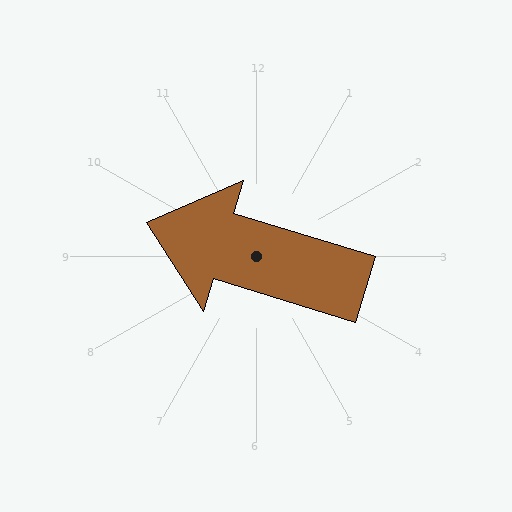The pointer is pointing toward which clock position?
Roughly 10 o'clock.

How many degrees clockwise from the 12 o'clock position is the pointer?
Approximately 287 degrees.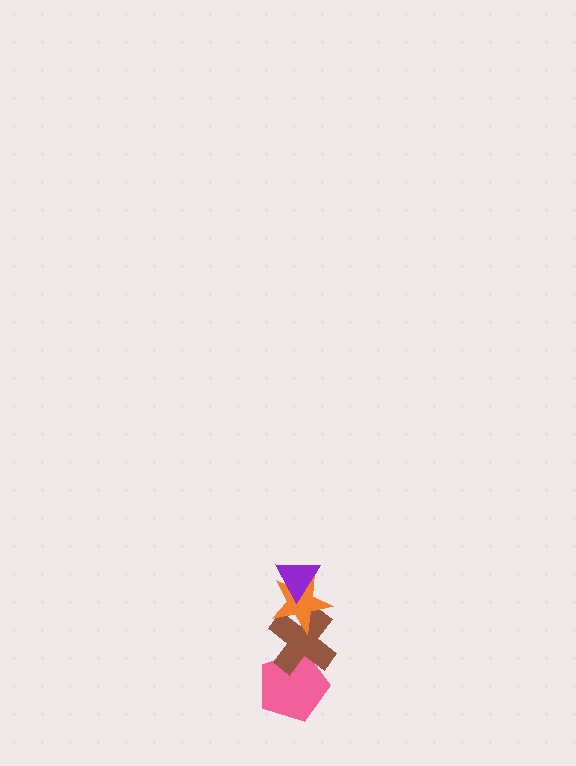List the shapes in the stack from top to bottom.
From top to bottom: the purple triangle, the orange star, the brown cross, the pink pentagon.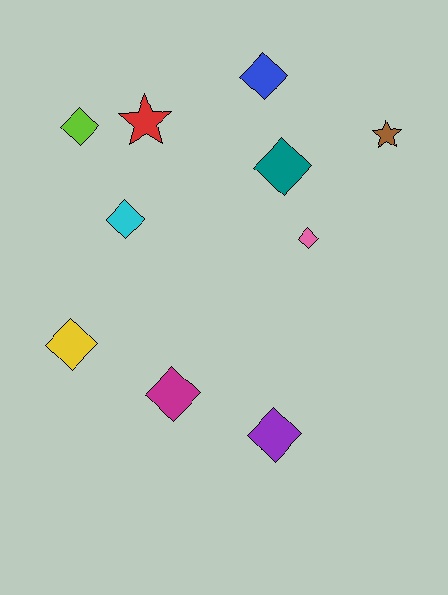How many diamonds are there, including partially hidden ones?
There are 8 diamonds.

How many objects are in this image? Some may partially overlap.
There are 10 objects.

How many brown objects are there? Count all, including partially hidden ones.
There is 1 brown object.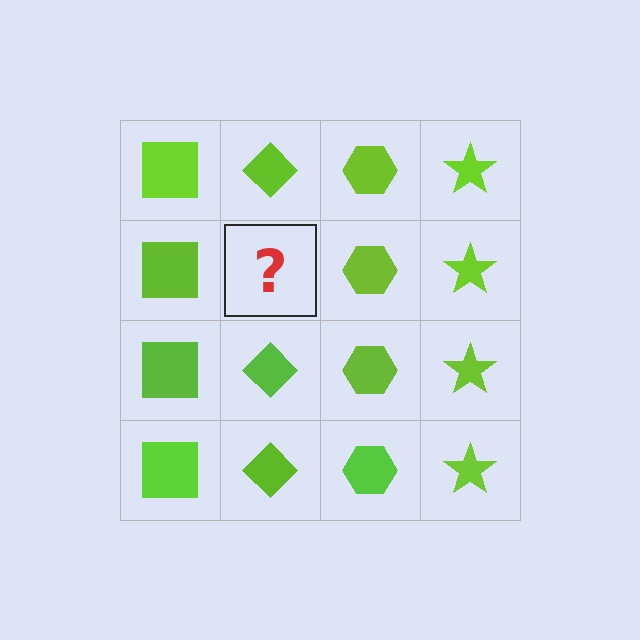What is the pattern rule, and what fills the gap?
The rule is that each column has a consistent shape. The gap should be filled with a lime diamond.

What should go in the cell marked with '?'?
The missing cell should contain a lime diamond.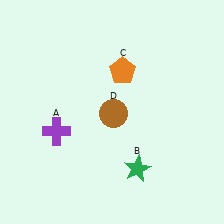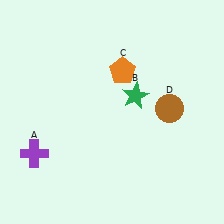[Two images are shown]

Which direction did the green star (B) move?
The green star (B) moved up.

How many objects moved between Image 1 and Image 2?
3 objects moved between the two images.